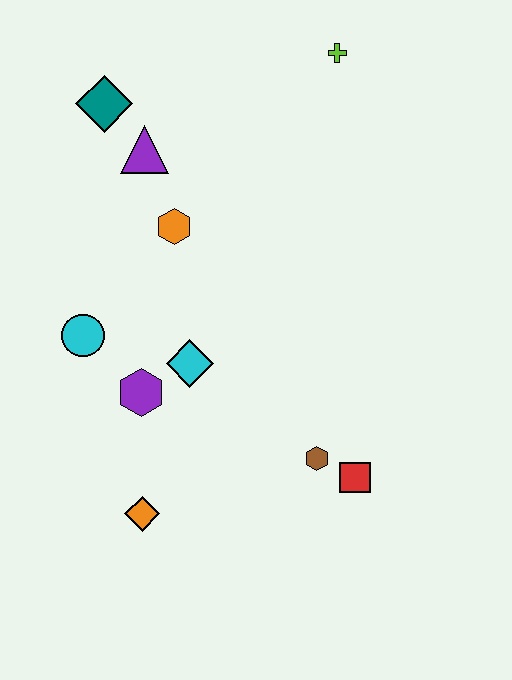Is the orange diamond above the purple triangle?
No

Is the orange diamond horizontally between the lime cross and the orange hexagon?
No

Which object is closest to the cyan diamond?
The purple hexagon is closest to the cyan diamond.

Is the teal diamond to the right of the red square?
No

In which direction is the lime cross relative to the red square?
The lime cross is above the red square.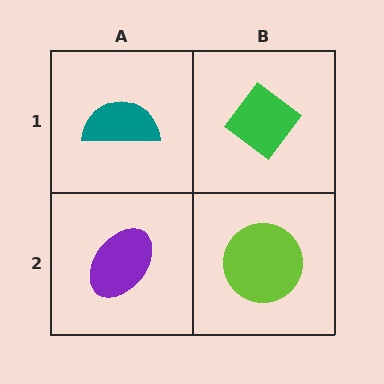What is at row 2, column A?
A purple ellipse.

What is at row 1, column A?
A teal semicircle.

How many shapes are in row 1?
2 shapes.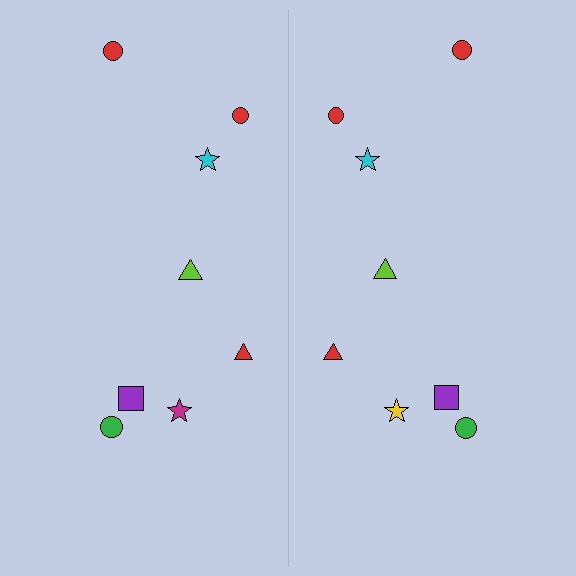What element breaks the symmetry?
The yellow star on the right side breaks the symmetry — its mirror counterpart is magenta.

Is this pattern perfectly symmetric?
No, the pattern is not perfectly symmetric. The yellow star on the right side breaks the symmetry — its mirror counterpart is magenta.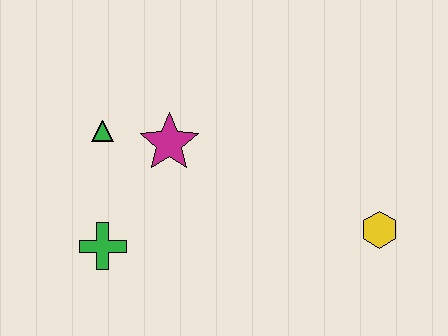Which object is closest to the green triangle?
The magenta star is closest to the green triangle.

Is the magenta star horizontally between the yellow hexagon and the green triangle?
Yes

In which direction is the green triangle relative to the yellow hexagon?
The green triangle is to the left of the yellow hexagon.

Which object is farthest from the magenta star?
The yellow hexagon is farthest from the magenta star.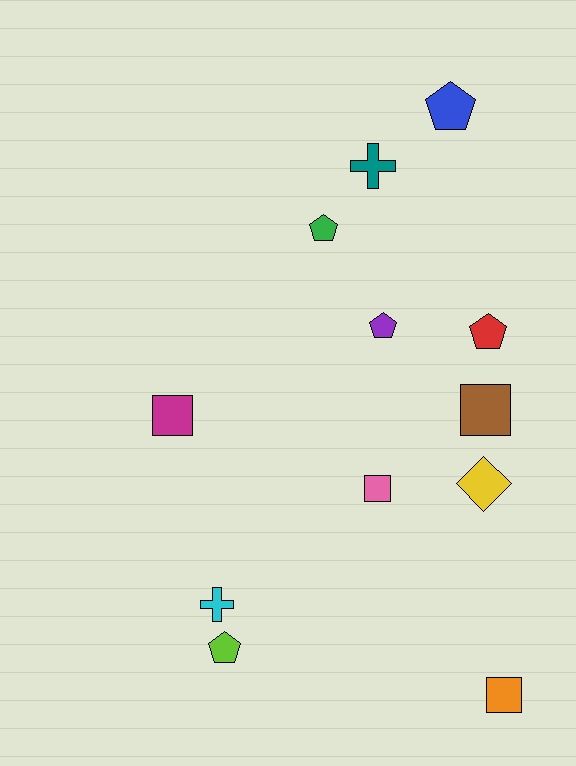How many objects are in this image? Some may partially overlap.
There are 12 objects.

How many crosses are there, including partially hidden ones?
There are 2 crosses.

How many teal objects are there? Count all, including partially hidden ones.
There is 1 teal object.